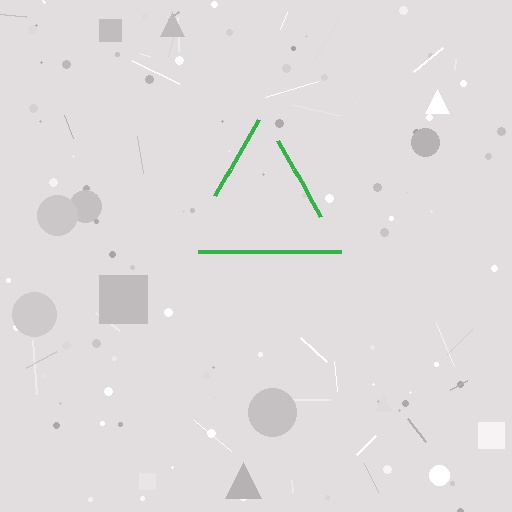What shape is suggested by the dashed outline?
The dashed outline suggests a triangle.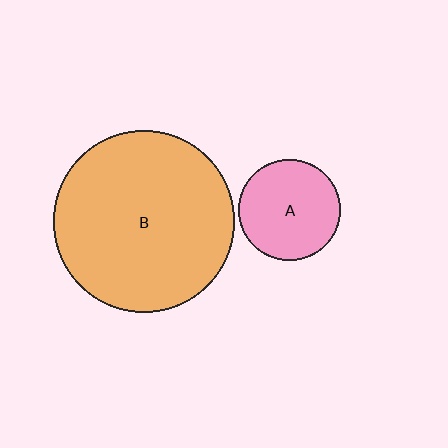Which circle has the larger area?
Circle B (orange).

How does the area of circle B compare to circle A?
Approximately 3.2 times.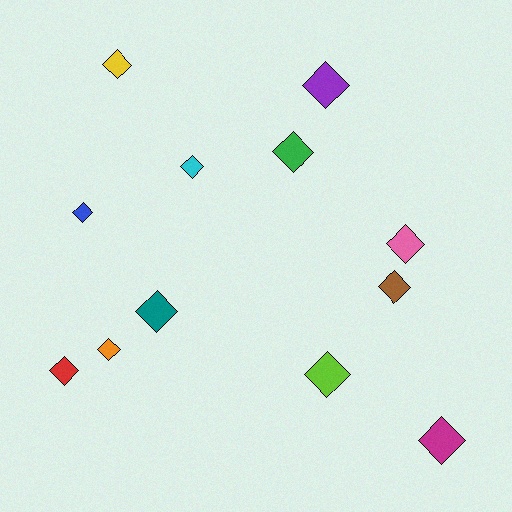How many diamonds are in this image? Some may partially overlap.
There are 12 diamonds.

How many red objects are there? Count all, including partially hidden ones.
There is 1 red object.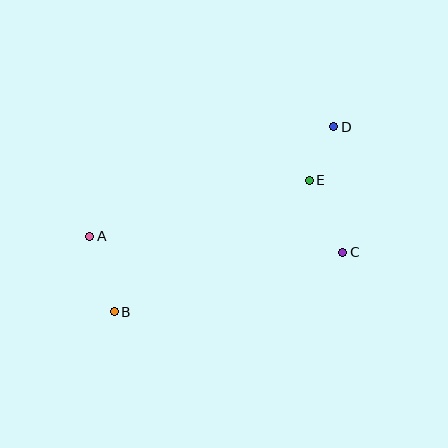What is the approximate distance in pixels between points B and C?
The distance between B and C is approximately 236 pixels.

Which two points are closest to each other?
Points D and E are closest to each other.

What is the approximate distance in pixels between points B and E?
The distance between B and E is approximately 235 pixels.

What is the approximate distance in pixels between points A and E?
The distance between A and E is approximately 226 pixels.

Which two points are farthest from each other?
Points B and D are farthest from each other.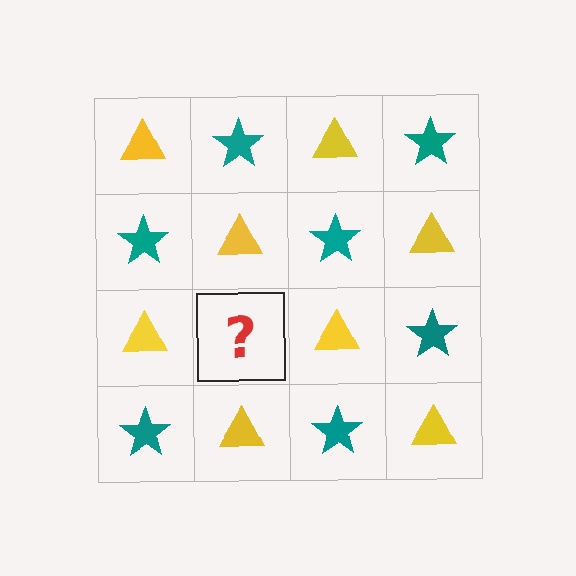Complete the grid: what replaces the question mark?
The question mark should be replaced with a teal star.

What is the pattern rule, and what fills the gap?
The rule is that it alternates yellow triangle and teal star in a checkerboard pattern. The gap should be filled with a teal star.